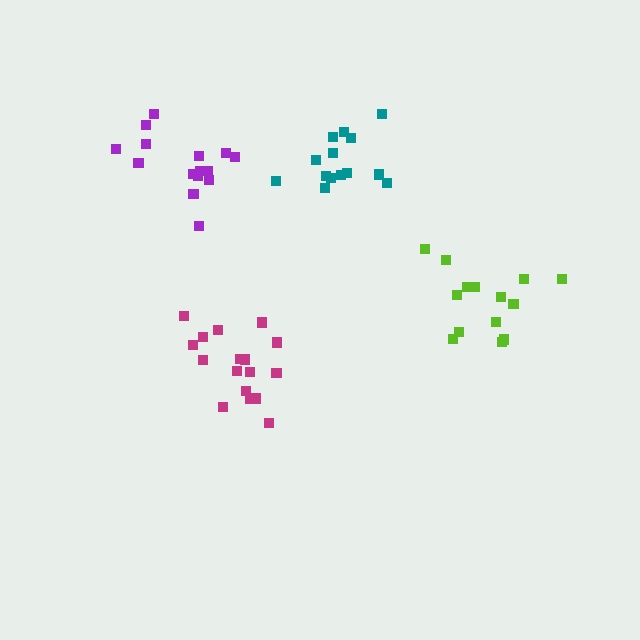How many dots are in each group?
Group 1: 14 dots, Group 2: 15 dots, Group 3: 17 dots, Group 4: 15 dots (61 total).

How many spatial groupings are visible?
There are 4 spatial groupings.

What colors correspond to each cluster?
The clusters are colored: teal, lime, magenta, purple.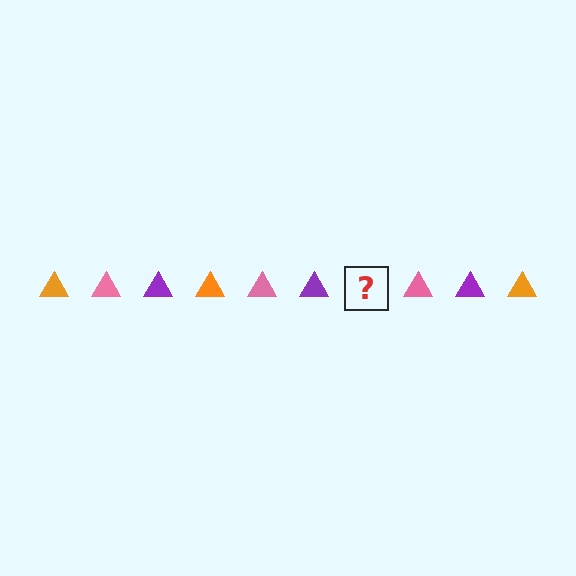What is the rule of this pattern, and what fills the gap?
The rule is that the pattern cycles through orange, pink, purple triangles. The gap should be filled with an orange triangle.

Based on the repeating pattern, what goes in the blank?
The blank should be an orange triangle.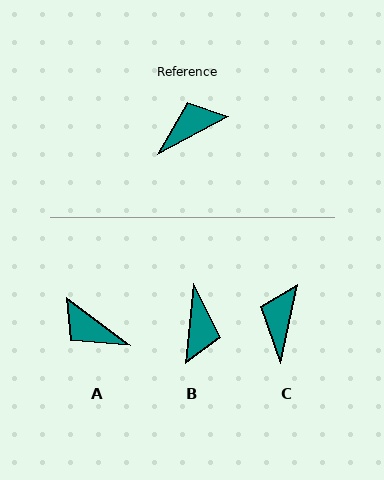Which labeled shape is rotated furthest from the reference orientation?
B, about 123 degrees away.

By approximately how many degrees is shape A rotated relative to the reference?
Approximately 115 degrees counter-clockwise.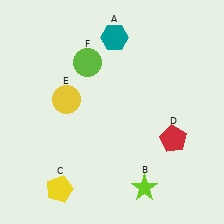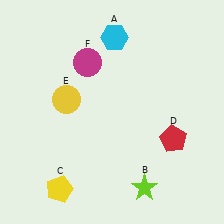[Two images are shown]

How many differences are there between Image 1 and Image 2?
There are 2 differences between the two images.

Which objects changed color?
A changed from teal to cyan. F changed from lime to magenta.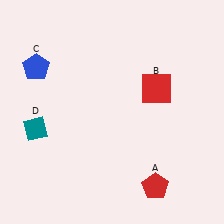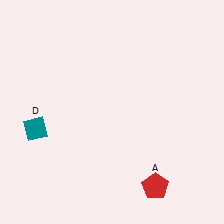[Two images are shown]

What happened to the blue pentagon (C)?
The blue pentagon (C) was removed in Image 2. It was in the top-left area of Image 1.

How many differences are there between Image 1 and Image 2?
There are 2 differences between the two images.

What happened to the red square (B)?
The red square (B) was removed in Image 2. It was in the top-right area of Image 1.